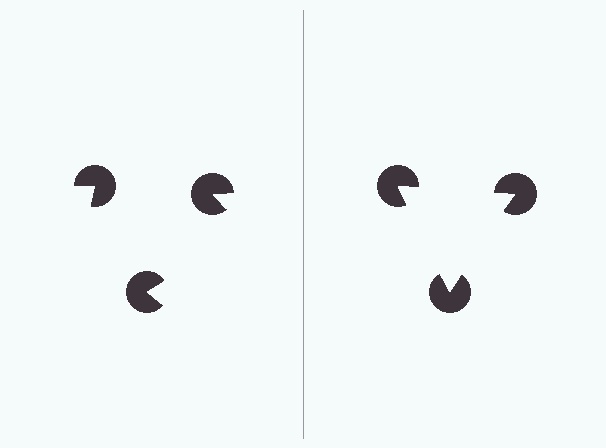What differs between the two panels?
The pac-man discs are positioned identically on both sides; only the wedge orientations differ. On the right they align to a triangle; on the left they are misaligned.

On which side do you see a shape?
An illusory triangle appears on the right side. On the left side the wedge cuts are rotated, so no coherent shape forms.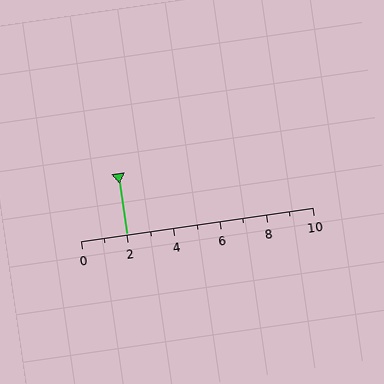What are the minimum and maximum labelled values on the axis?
The axis runs from 0 to 10.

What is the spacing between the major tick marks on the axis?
The major ticks are spaced 2 apart.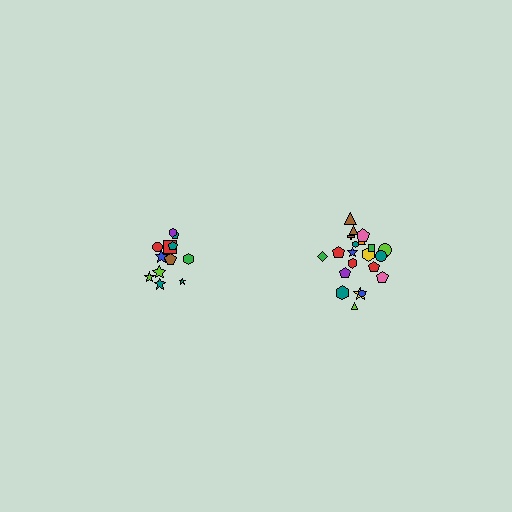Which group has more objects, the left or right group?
The right group.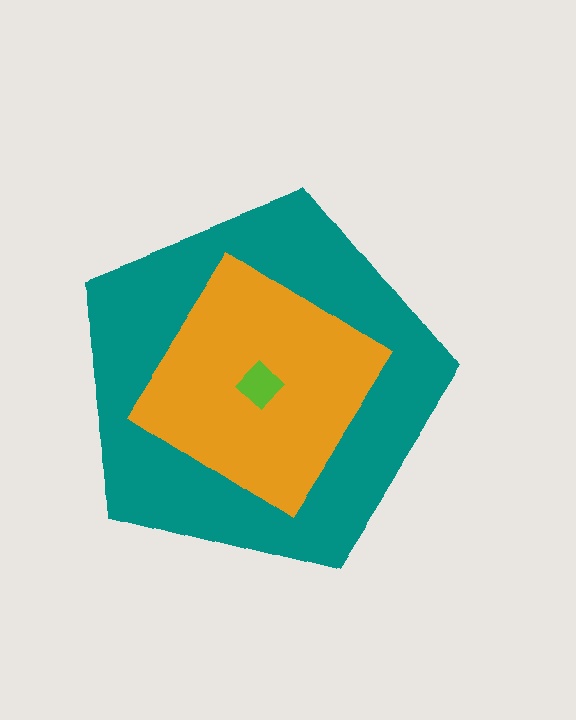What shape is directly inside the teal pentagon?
The orange diamond.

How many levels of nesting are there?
3.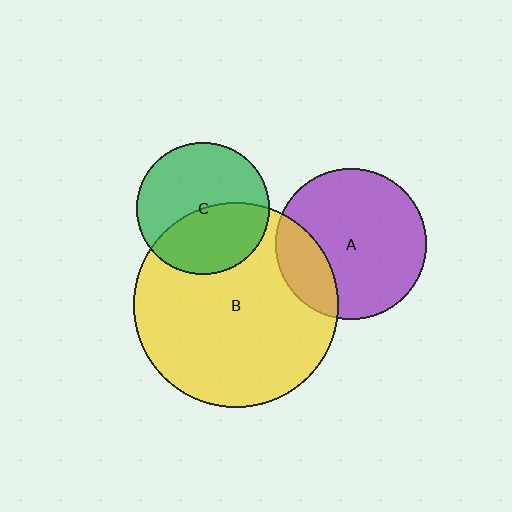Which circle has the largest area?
Circle B (yellow).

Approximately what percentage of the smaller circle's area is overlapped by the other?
Approximately 20%.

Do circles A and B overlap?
Yes.